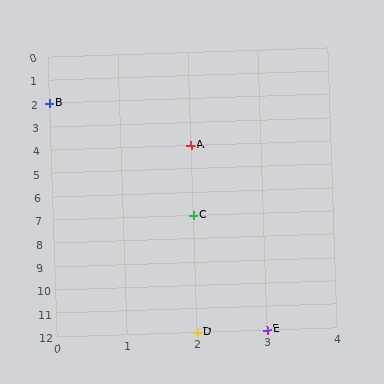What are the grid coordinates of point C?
Point C is at grid coordinates (2, 7).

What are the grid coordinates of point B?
Point B is at grid coordinates (0, 2).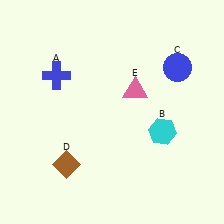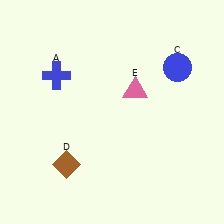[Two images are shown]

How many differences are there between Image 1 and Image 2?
There is 1 difference between the two images.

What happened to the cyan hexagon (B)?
The cyan hexagon (B) was removed in Image 2. It was in the bottom-right area of Image 1.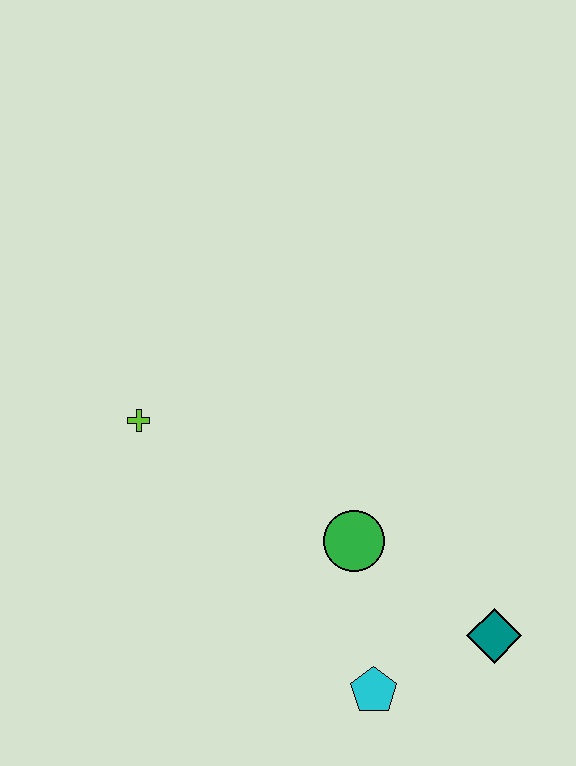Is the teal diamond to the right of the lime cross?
Yes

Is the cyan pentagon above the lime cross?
No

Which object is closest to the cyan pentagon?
The teal diamond is closest to the cyan pentagon.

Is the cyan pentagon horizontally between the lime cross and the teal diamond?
Yes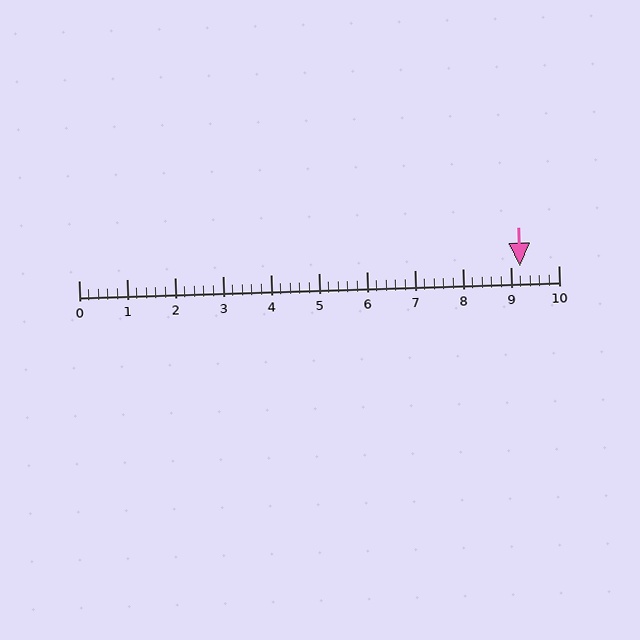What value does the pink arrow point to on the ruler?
The pink arrow points to approximately 9.2.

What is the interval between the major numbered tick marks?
The major tick marks are spaced 1 units apart.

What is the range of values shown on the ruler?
The ruler shows values from 0 to 10.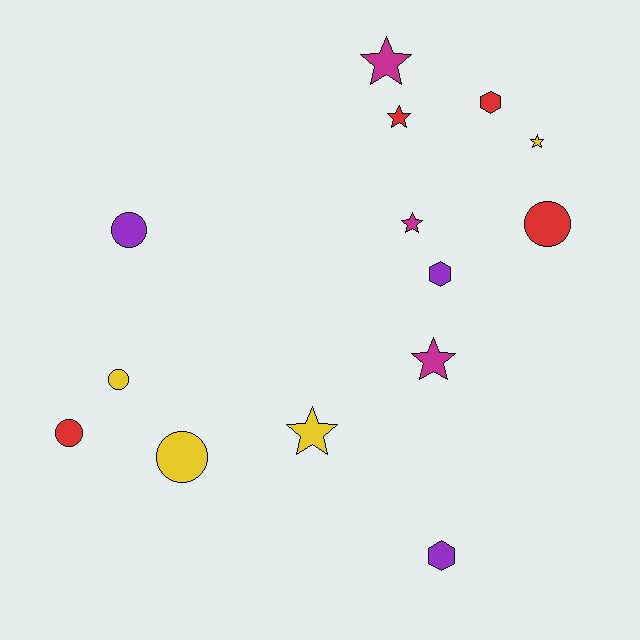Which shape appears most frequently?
Star, with 6 objects.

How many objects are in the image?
There are 14 objects.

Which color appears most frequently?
Red, with 4 objects.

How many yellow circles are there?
There are 2 yellow circles.